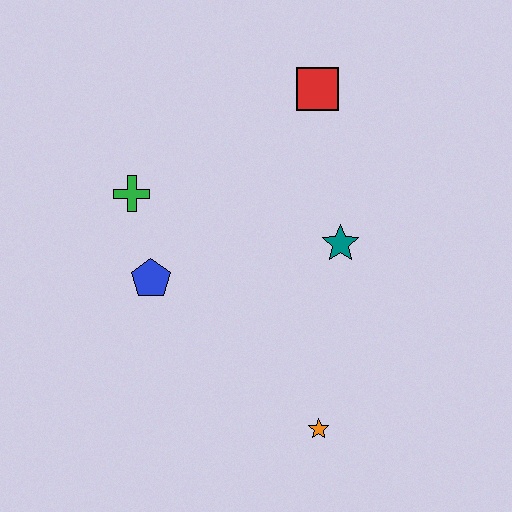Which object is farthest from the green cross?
The orange star is farthest from the green cross.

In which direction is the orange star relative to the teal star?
The orange star is below the teal star.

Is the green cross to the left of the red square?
Yes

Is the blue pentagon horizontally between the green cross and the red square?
Yes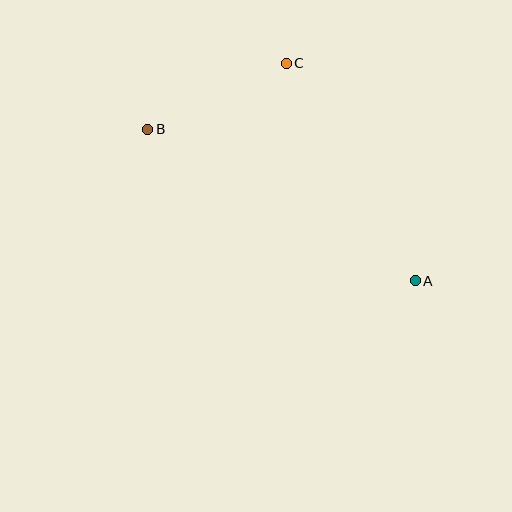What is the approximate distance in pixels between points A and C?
The distance between A and C is approximately 253 pixels.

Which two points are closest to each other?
Points B and C are closest to each other.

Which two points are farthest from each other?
Points A and B are farthest from each other.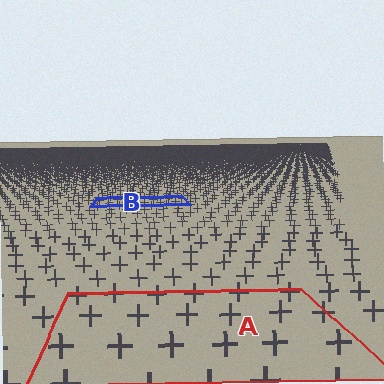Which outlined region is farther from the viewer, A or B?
Region B is farther from the viewer — the texture elements inside it appear smaller and more densely packed.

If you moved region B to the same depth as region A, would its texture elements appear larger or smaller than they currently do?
They would appear larger. At a closer depth, the same texture elements are projected at a bigger on-screen size.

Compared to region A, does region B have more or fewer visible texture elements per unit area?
Region B has more texture elements per unit area — they are packed more densely because it is farther away.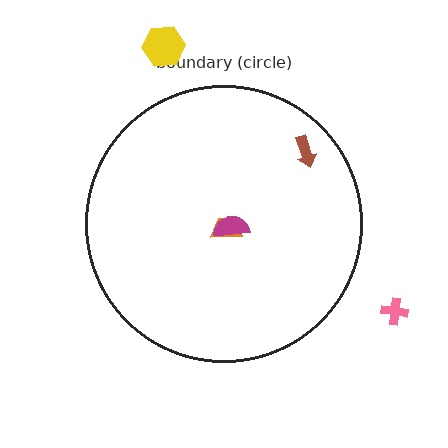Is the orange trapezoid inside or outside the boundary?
Inside.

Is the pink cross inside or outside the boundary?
Outside.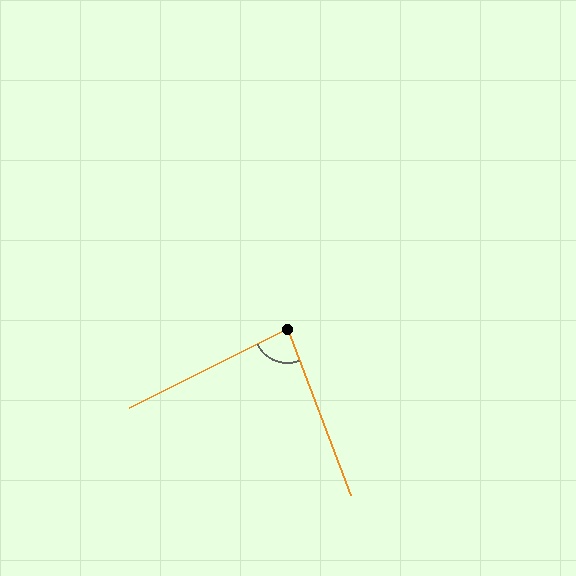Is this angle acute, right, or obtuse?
It is acute.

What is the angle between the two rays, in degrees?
Approximately 84 degrees.